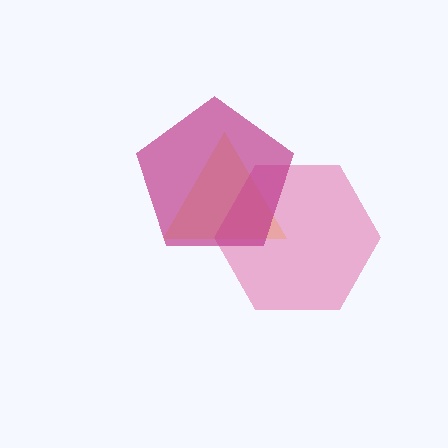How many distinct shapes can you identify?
There are 3 distinct shapes: a yellow triangle, a pink hexagon, a magenta pentagon.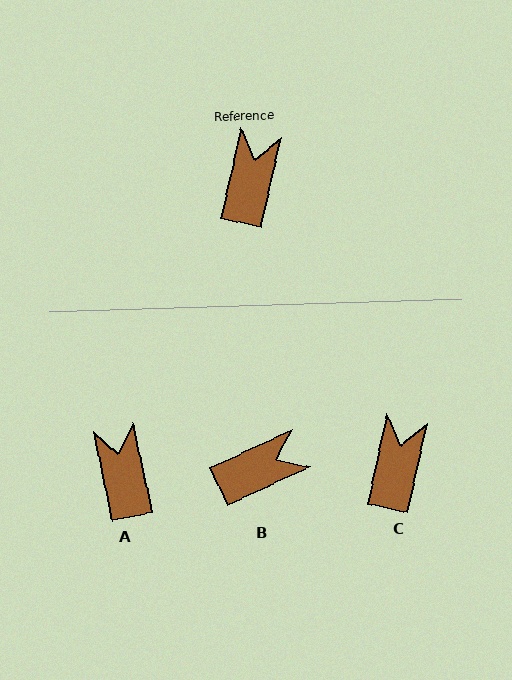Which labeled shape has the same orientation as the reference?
C.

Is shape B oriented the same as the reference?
No, it is off by about 53 degrees.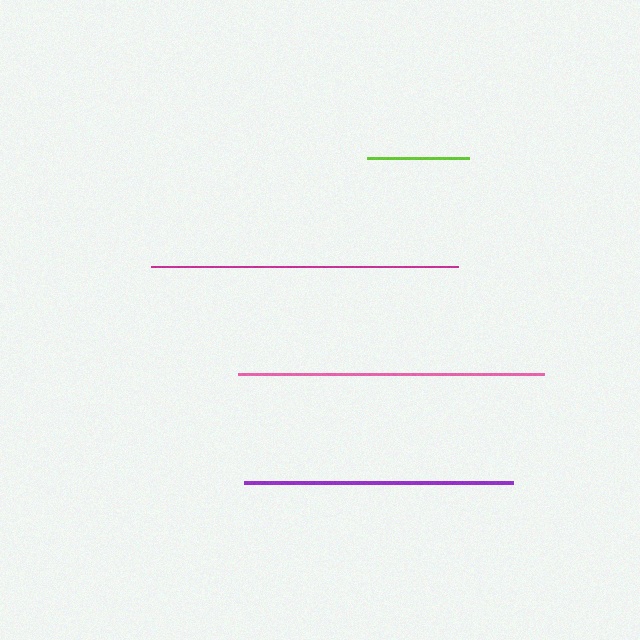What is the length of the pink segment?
The pink segment is approximately 306 pixels long.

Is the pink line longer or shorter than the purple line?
The pink line is longer than the purple line.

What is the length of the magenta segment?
The magenta segment is approximately 307 pixels long.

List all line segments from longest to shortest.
From longest to shortest: magenta, pink, purple, lime.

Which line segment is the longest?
The magenta line is the longest at approximately 307 pixels.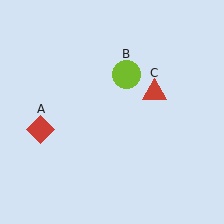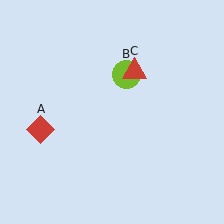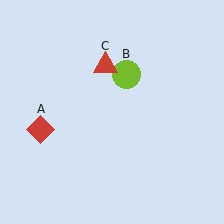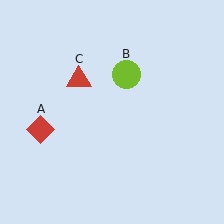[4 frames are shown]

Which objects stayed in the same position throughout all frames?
Red diamond (object A) and lime circle (object B) remained stationary.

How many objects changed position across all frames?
1 object changed position: red triangle (object C).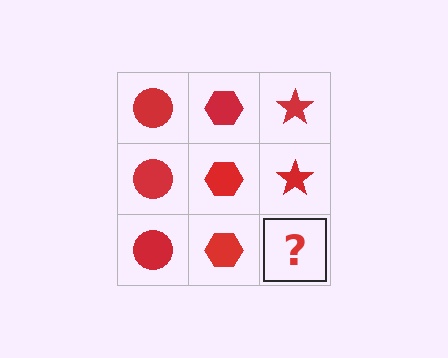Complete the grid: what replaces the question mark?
The question mark should be replaced with a red star.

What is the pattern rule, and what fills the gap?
The rule is that each column has a consistent shape. The gap should be filled with a red star.